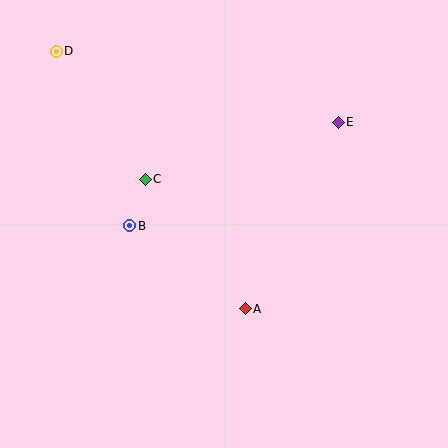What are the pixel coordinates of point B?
Point B is at (130, 226).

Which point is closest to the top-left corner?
Point D is closest to the top-left corner.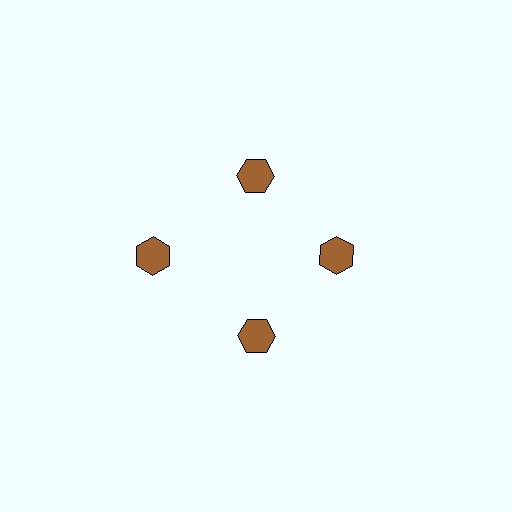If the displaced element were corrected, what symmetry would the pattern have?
It would have 4-fold rotational symmetry — the pattern would map onto itself every 90 degrees.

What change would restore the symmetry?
The symmetry would be restored by moving it inward, back onto the ring so that all 4 hexagons sit at equal angles and equal distance from the center.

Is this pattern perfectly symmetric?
No. The 4 brown hexagons are arranged in a ring, but one element near the 9 o'clock position is pushed outward from the center, breaking the 4-fold rotational symmetry.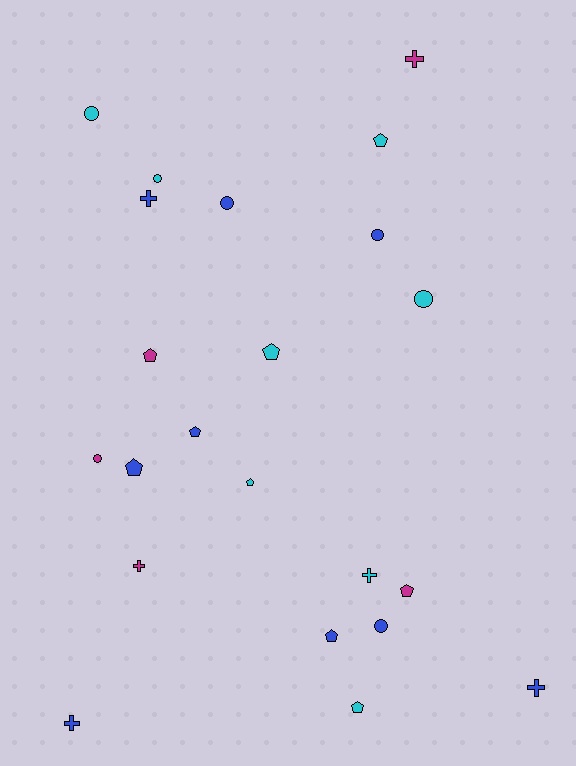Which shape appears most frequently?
Pentagon, with 9 objects.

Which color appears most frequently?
Blue, with 9 objects.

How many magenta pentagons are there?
There are 2 magenta pentagons.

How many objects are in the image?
There are 22 objects.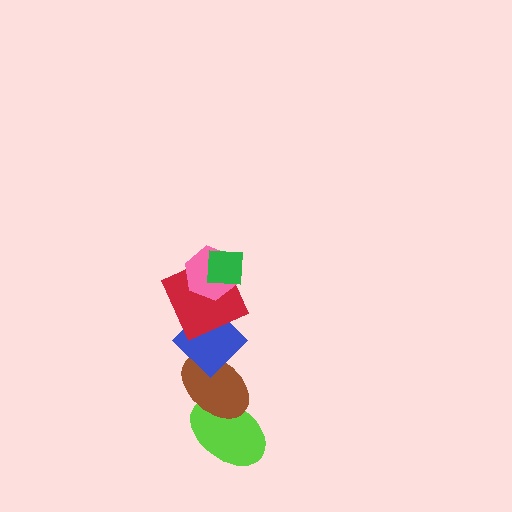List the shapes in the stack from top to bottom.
From top to bottom: the green square, the pink hexagon, the red square, the blue diamond, the brown ellipse, the lime ellipse.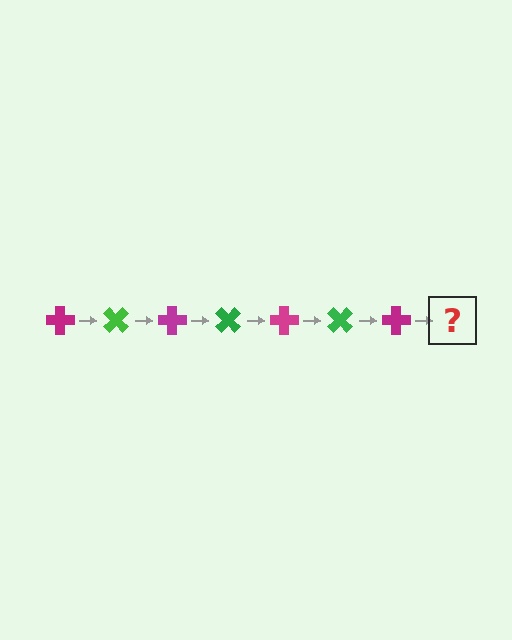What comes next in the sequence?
The next element should be a green cross, rotated 315 degrees from the start.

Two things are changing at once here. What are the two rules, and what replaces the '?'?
The two rules are that it rotates 45 degrees each step and the color cycles through magenta and green. The '?' should be a green cross, rotated 315 degrees from the start.